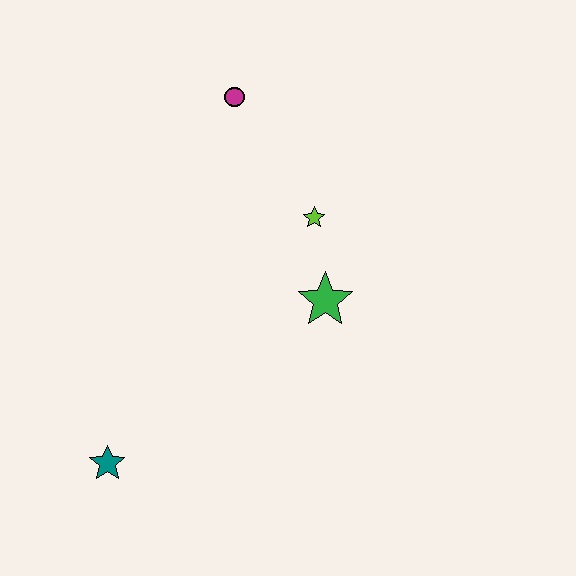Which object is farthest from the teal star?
The magenta circle is farthest from the teal star.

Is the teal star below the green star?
Yes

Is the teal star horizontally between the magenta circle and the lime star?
No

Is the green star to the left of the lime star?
No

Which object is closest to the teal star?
The green star is closest to the teal star.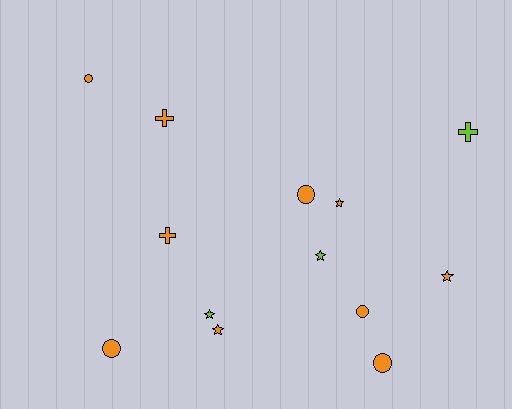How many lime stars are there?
There are 2 lime stars.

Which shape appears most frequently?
Star, with 5 objects.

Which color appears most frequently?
Orange, with 10 objects.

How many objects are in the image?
There are 13 objects.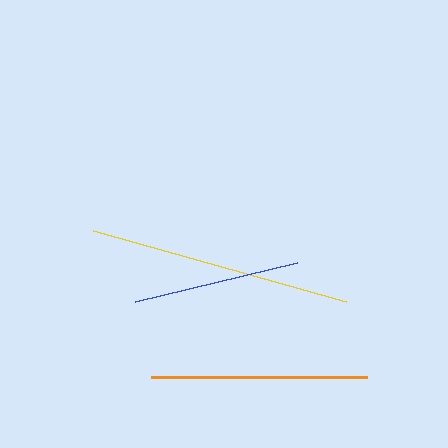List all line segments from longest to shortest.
From longest to shortest: yellow, orange, blue.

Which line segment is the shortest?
The blue line is the shortest at approximately 167 pixels.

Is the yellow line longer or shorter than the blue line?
The yellow line is longer than the blue line.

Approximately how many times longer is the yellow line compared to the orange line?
The yellow line is approximately 1.2 times the length of the orange line.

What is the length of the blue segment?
The blue segment is approximately 167 pixels long.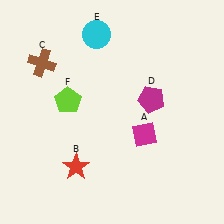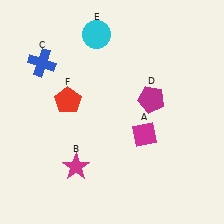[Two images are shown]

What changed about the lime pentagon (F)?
In Image 1, F is lime. In Image 2, it changed to red.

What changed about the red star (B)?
In Image 1, B is red. In Image 2, it changed to magenta.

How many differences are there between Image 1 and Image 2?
There are 3 differences between the two images.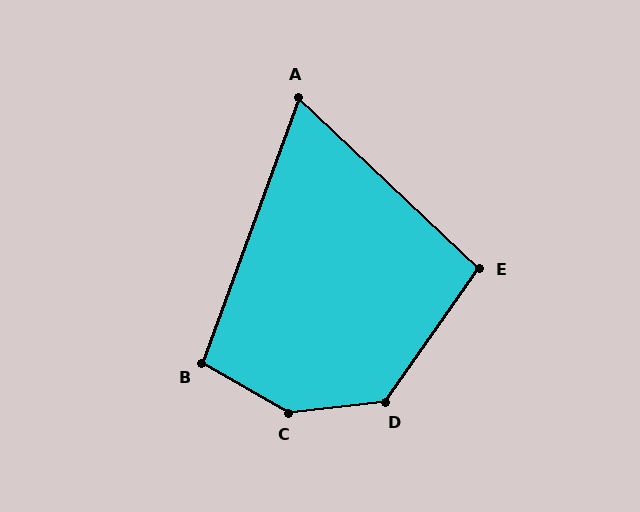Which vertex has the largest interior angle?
C, at approximately 144 degrees.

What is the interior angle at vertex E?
Approximately 98 degrees (obtuse).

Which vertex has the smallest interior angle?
A, at approximately 67 degrees.